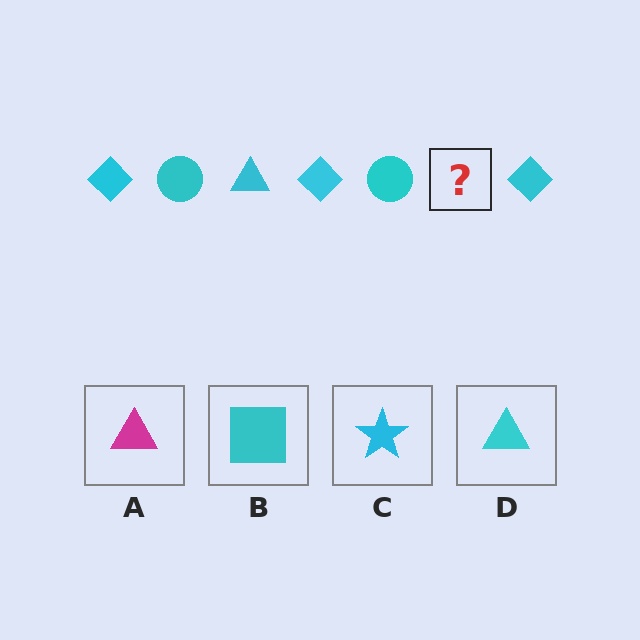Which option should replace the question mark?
Option D.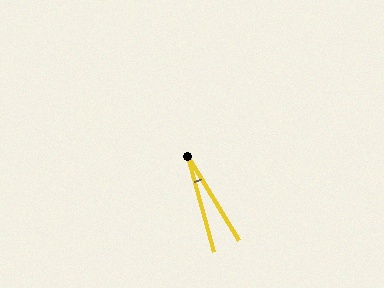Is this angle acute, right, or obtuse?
It is acute.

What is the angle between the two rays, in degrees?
Approximately 16 degrees.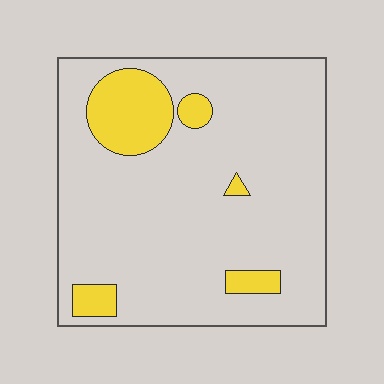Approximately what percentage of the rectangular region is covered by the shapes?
Approximately 15%.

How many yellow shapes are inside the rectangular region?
5.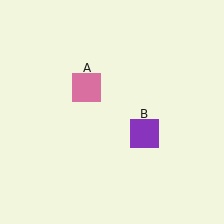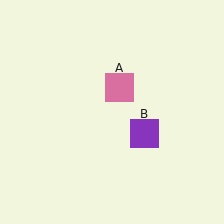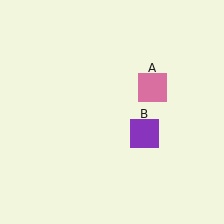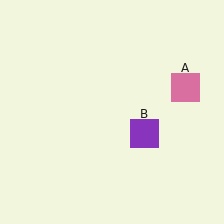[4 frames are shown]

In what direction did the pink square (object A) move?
The pink square (object A) moved right.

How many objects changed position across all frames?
1 object changed position: pink square (object A).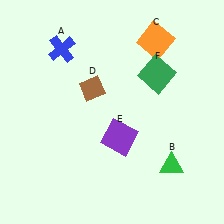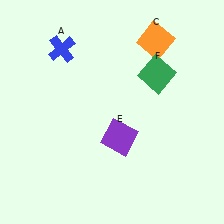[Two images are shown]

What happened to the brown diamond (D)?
The brown diamond (D) was removed in Image 2. It was in the top-left area of Image 1.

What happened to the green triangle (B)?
The green triangle (B) was removed in Image 2. It was in the bottom-right area of Image 1.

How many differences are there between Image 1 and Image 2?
There are 2 differences between the two images.